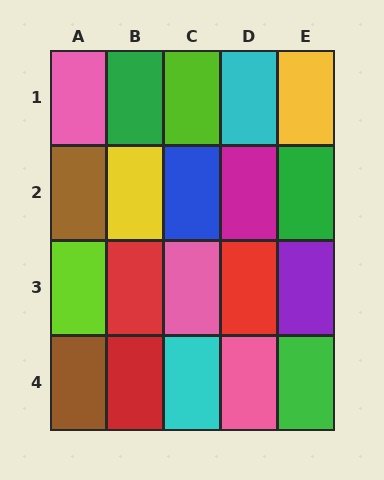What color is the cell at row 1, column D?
Cyan.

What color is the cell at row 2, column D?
Magenta.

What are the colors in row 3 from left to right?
Lime, red, pink, red, purple.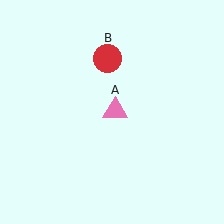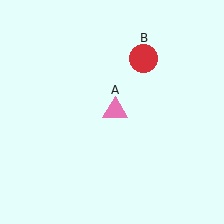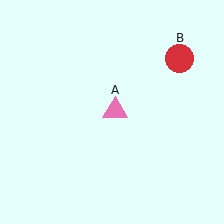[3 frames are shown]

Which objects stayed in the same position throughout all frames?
Pink triangle (object A) remained stationary.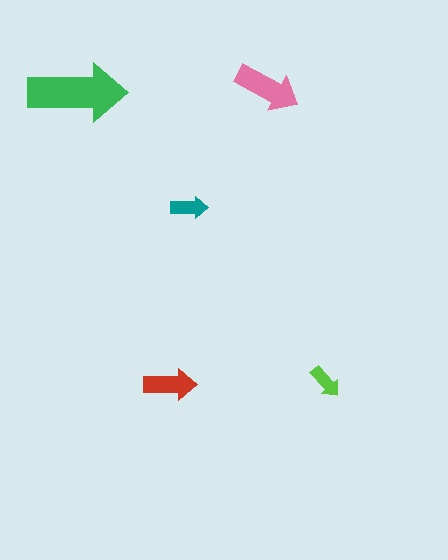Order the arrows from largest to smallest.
the green one, the pink one, the red one, the teal one, the lime one.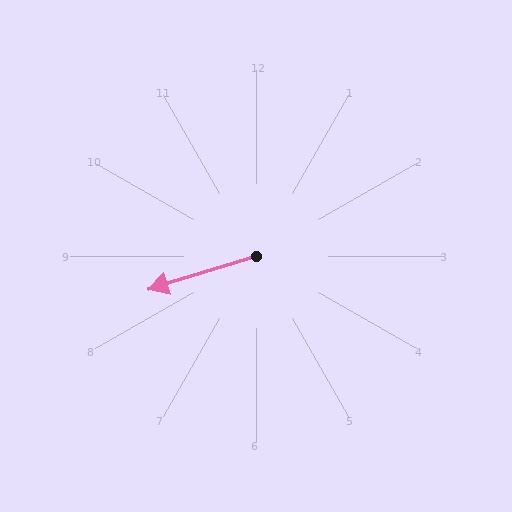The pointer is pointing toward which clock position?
Roughly 8 o'clock.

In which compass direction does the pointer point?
West.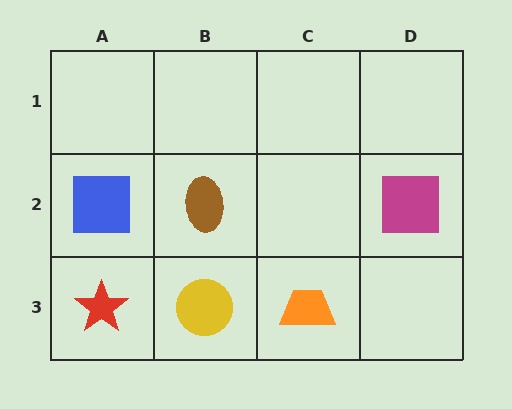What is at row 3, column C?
An orange trapezoid.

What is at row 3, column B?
A yellow circle.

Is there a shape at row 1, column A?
No, that cell is empty.